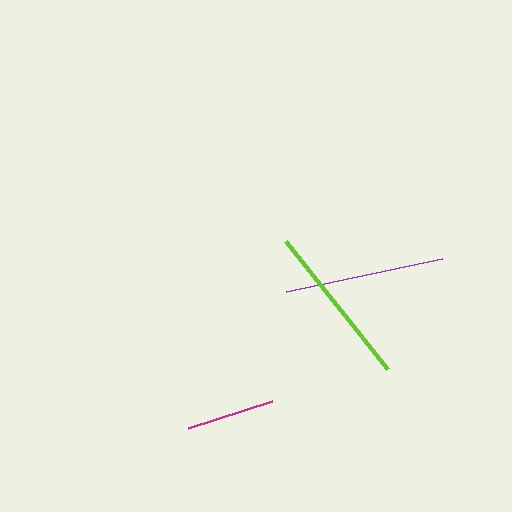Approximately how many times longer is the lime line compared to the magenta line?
The lime line is approximately 1.8 times the length of the magenta line.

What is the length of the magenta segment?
The magenta segment is approximately 89 pixels long.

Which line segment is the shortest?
The magenta line is the shortest at approximately 89 pixels.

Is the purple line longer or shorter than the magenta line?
The purple line is longer than the magenta line.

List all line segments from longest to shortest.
From longest to shortest: lime, purple, magenta.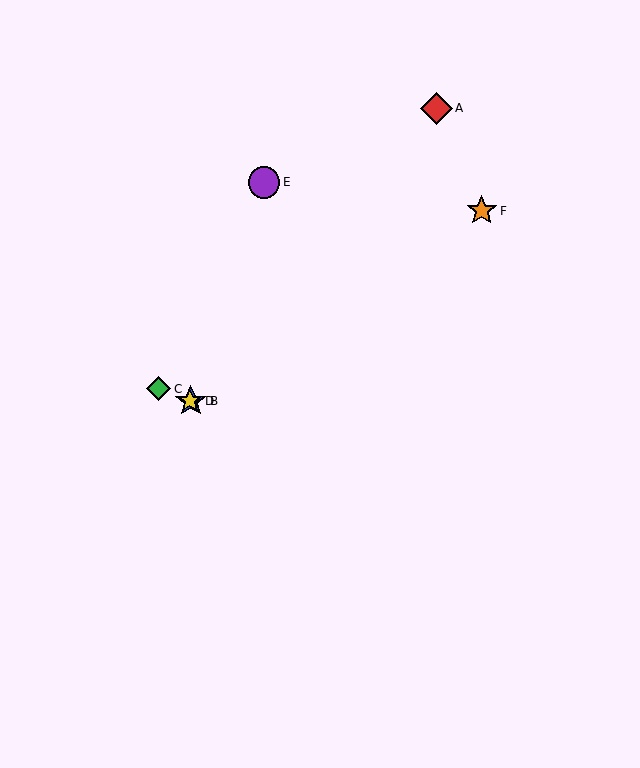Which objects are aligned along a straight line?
Objects B, C, D are aligned along a straight line.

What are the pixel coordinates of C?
Object C is at (159, 389).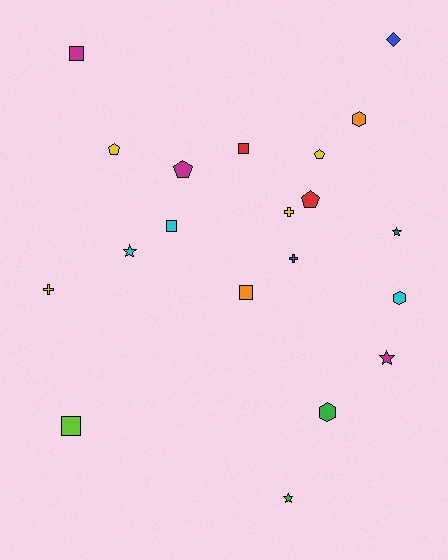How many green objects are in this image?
There are 2 green objects.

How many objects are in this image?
There are 20 objects.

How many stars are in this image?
There are 4 stars.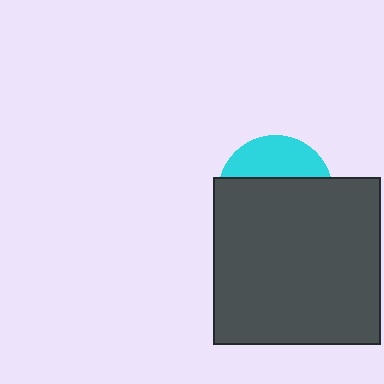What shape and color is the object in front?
The object in front is a dark gray square.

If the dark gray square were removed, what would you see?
You would see the complete cyan circle.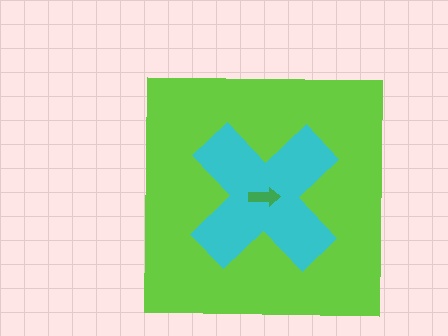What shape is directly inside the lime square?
The cyan cross.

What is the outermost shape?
The lime square.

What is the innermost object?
The green arrow.